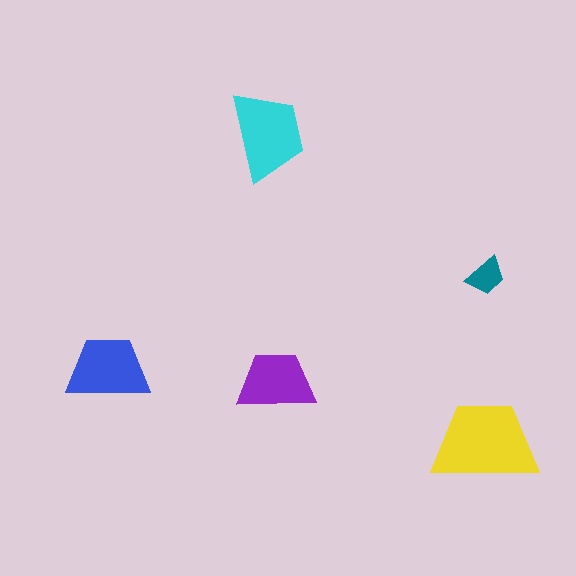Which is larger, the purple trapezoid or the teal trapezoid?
The purple one.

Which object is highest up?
The cyan trapezoid is topmost.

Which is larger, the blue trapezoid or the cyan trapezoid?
The cyan one.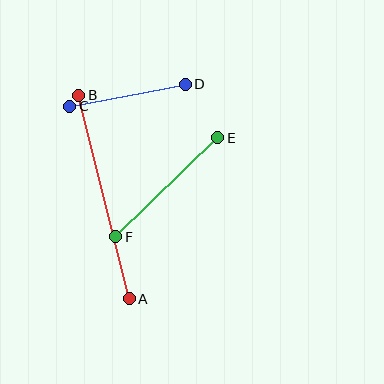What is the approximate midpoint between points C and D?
The midpoint is at approximately (127, 95) pixels.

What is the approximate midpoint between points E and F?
The midpoint is at approximately (167, 187) pixels.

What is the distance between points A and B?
The distance is approximately 209 pixels.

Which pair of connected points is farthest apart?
Points A and B are farthest apart.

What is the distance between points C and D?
The distance is approximately 118 pixels.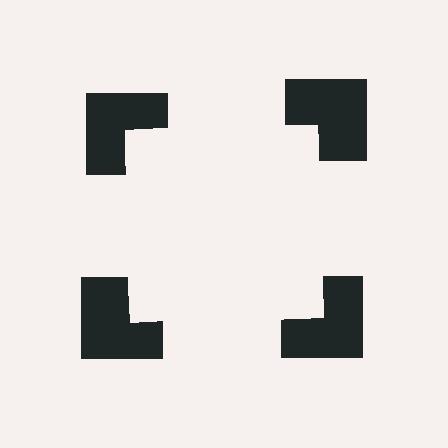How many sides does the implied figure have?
4 sides.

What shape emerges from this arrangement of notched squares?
An illusory square — its edges are inferred from the aligned wedge cuts in the notched squares, not physically drawn.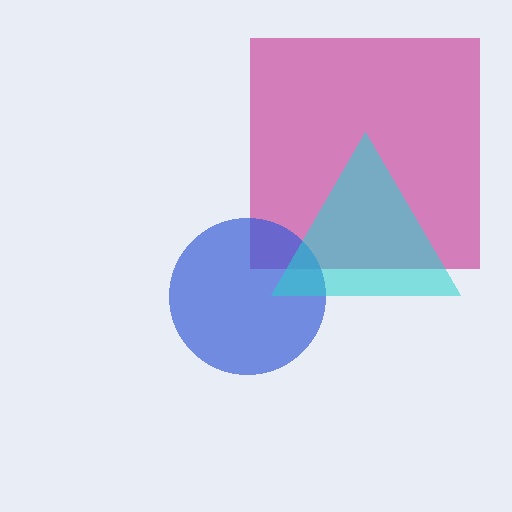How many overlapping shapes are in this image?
There are 3 overlapping shapes in the image.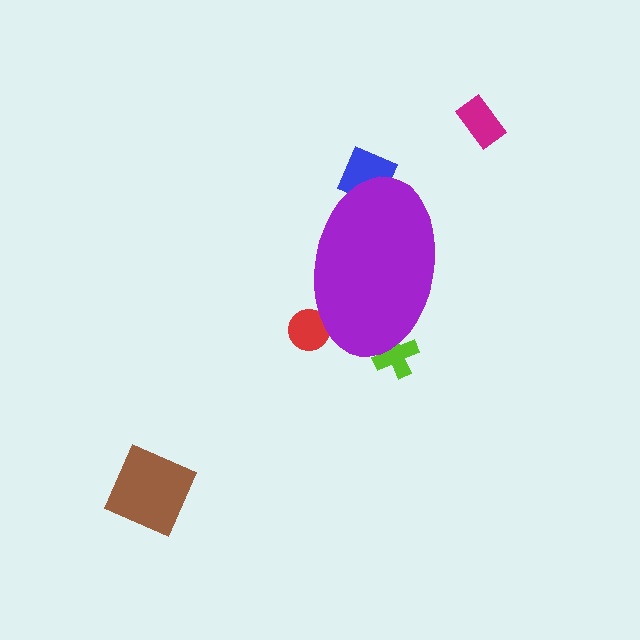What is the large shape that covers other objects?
A purple ellipse.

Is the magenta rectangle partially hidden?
No, the magenta rectangle is fully visible.